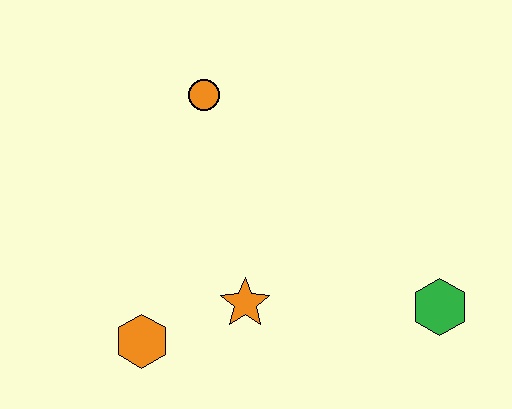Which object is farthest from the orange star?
The orange circle is farthest from the orange star.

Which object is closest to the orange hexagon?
The orange star is closest to the orange hexagon.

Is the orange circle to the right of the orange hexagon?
Yes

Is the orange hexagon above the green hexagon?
No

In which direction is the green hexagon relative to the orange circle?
The green hexagon is to the right of the orange circle.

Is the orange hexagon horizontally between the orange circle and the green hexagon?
No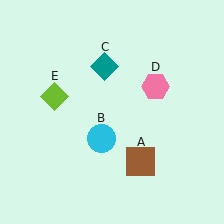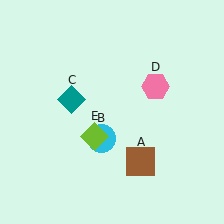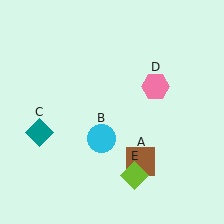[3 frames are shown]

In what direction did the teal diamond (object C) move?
The teal diamond (object C) moved down and to the left.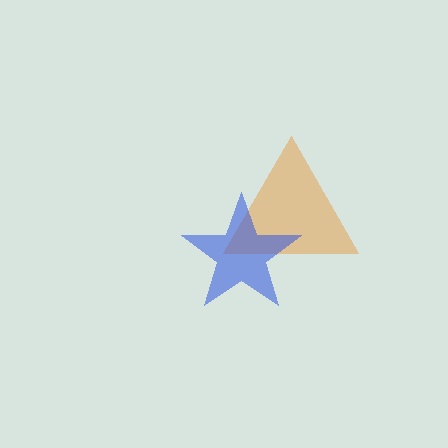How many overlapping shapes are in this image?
There are 2 overlapping shapes in the image.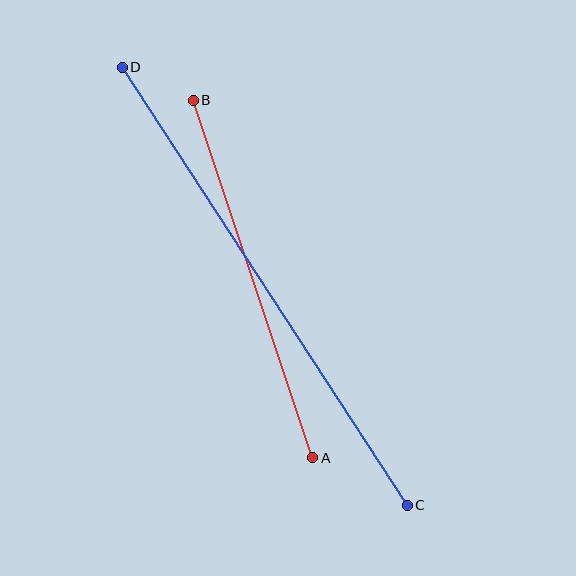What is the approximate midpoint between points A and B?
The midpoint is at approximately (253, 279) pixels.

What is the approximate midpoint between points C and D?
The midpoint is at approximately (265, 286) pixels.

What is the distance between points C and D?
The distance is approximately 522 pixels.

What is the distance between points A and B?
The distance is approximately 377 pixels.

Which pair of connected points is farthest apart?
Points C and D are farthest apart.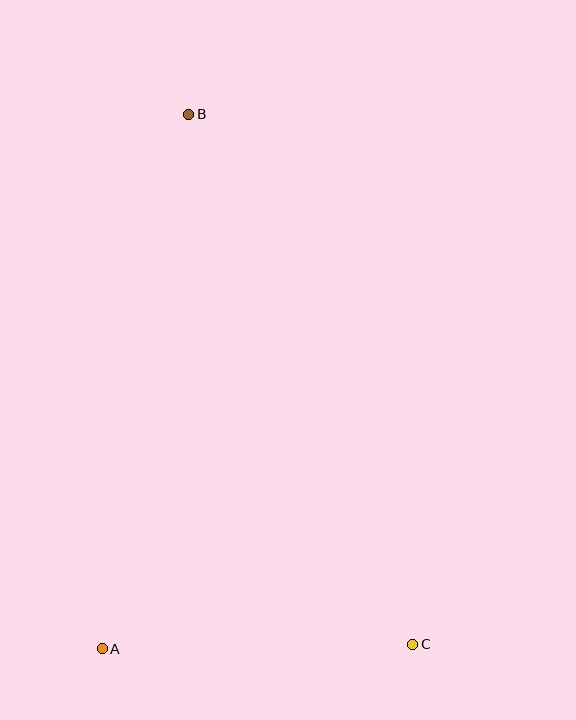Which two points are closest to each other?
Points A and C are closest to each other.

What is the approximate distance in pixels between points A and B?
The distance between A and B is approximately 542 pixels.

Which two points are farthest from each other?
Points B and C are farthest from each other.